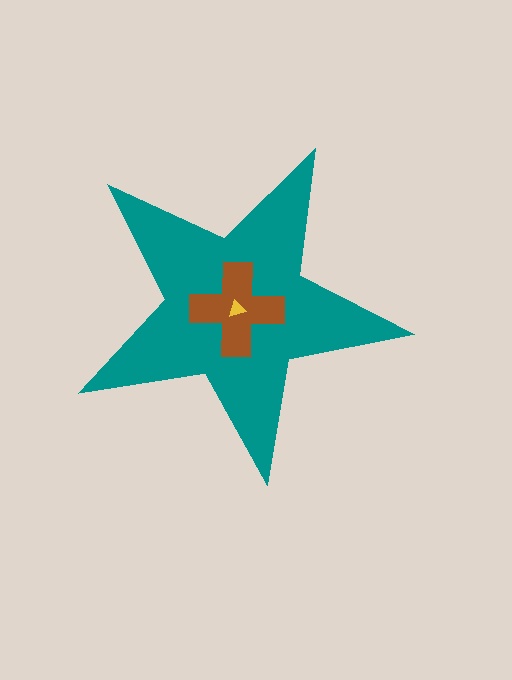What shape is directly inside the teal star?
The brown cross.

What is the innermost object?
The yellow triangle.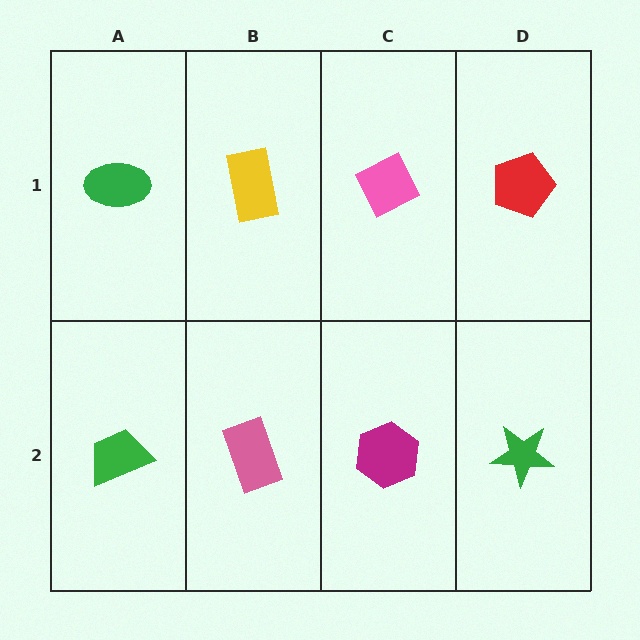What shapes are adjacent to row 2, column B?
A yellow rectangle (row 1, column B), a green trapezoid (row 2, column A), a magenta hexagon (row 2, column C).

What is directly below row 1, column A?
A green trapezoid.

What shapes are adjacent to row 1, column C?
A magenta hexagon (row 2, column C), a yellow rectangle (row 1, column B), a red pentagon (row 1, column D).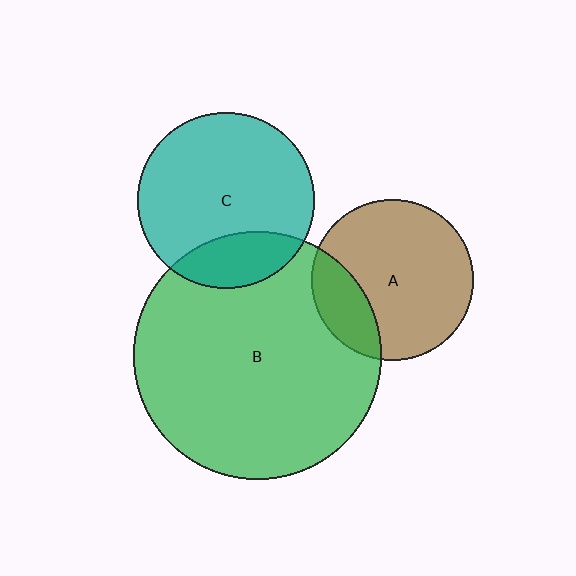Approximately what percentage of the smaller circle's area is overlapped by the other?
Approximately 20%.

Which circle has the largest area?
Circle B (green).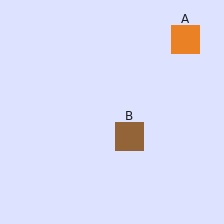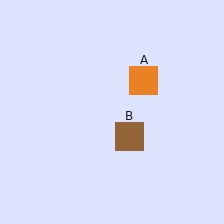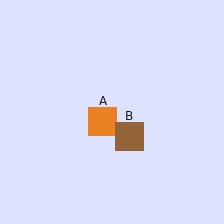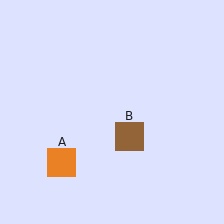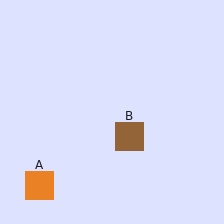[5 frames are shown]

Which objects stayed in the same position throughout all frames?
Brown square (object B) remained stationary.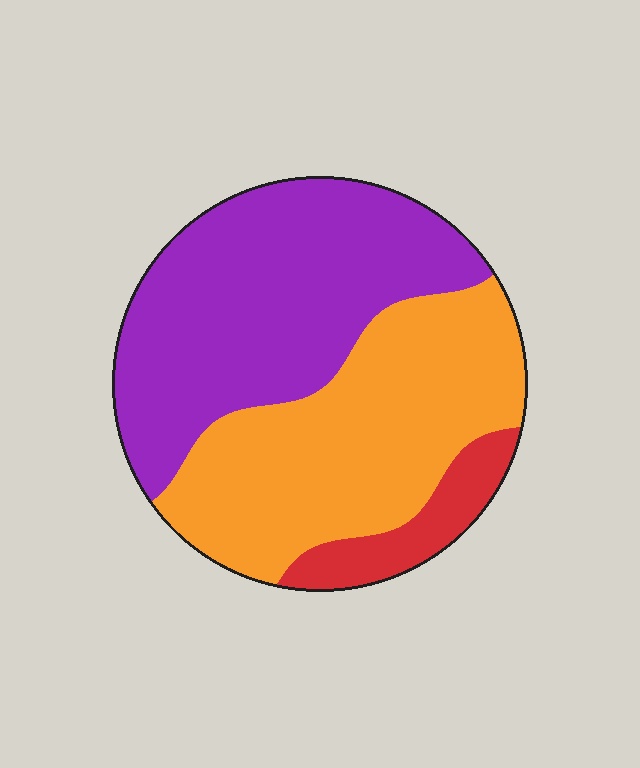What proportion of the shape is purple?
Purple covers roughly 45% of the shape.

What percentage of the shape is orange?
Orange covers roughly 45% of the shape.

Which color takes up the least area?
Red, at roughly 10%.